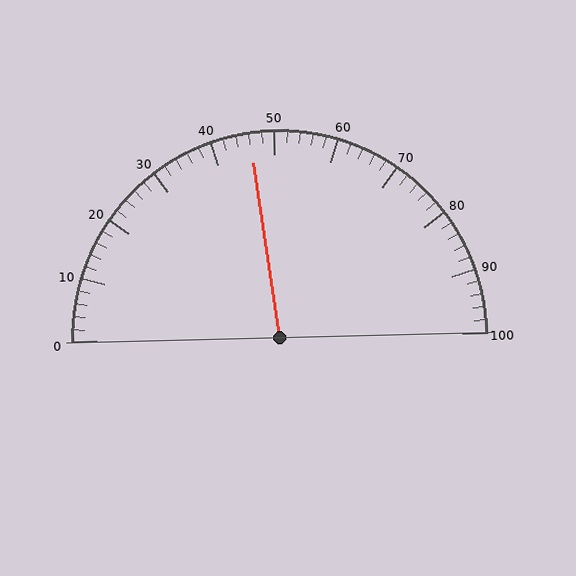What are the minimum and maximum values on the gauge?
The gauge ranges from 0 to 100.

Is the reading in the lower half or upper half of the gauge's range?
The reading is in the lower half of the range (0 to 100).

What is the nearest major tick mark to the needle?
The nearest major tick mark is 50.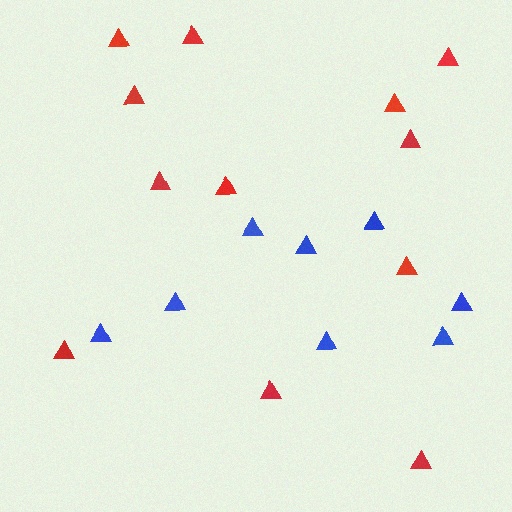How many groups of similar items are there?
There are 2 groups: one group of red triangles (12) and one group of blue triangles (8).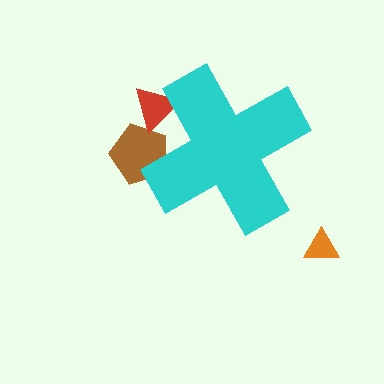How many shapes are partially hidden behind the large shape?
2 shapes are partially hidden.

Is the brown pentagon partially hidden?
Yes, the brown pentagon is partially hidden behind the cyan cross.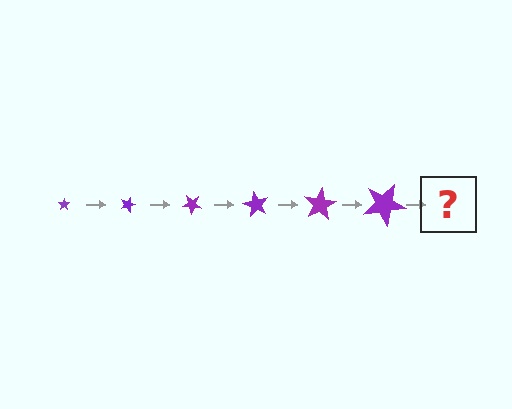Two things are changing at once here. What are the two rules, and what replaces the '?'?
The two rules are that the star grows larger each step and it rotates 20 degrees each step. The '?' should be a star, larger than the previous one and rotated 120 degrees from the start.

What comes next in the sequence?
The next element should be a star, larger than the previous one and rotated 120 degrees from the start.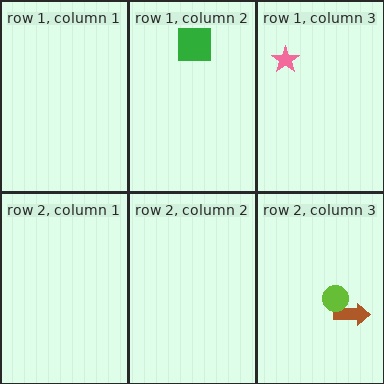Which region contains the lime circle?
The row 2, column 3 region.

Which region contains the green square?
The row 1, column 2 region.